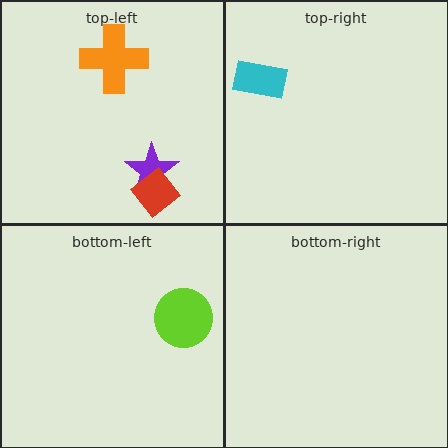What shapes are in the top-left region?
The orange cross, the purple star, the red diamond.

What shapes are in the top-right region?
The cyan rectangle.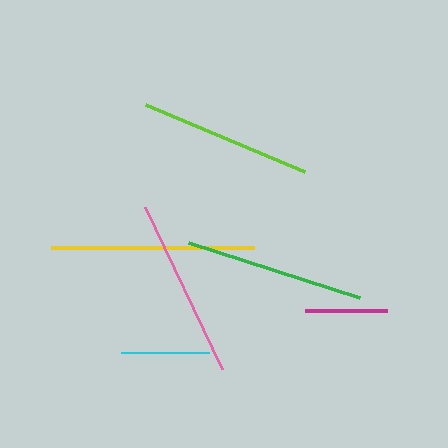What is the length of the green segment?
The green segment is approximately 180 pixels long.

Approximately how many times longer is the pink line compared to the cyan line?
The pink line is approximately 2.0 times the length of the cyan line.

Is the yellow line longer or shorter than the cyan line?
The yellow line is longer than the cyan line.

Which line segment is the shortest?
The magenta line is the shortest at approximately 81 pixels.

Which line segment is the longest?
The yellow line is the longest at approximately 203 pixels.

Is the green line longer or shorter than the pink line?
The green line is longer than the pink line.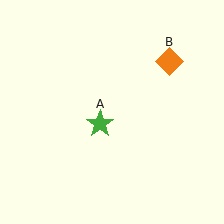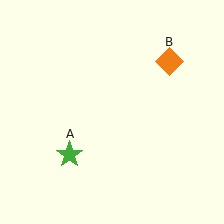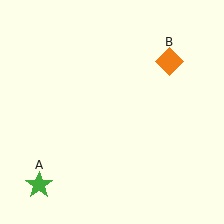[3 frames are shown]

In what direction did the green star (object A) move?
The green star (object A) moved down and to the left.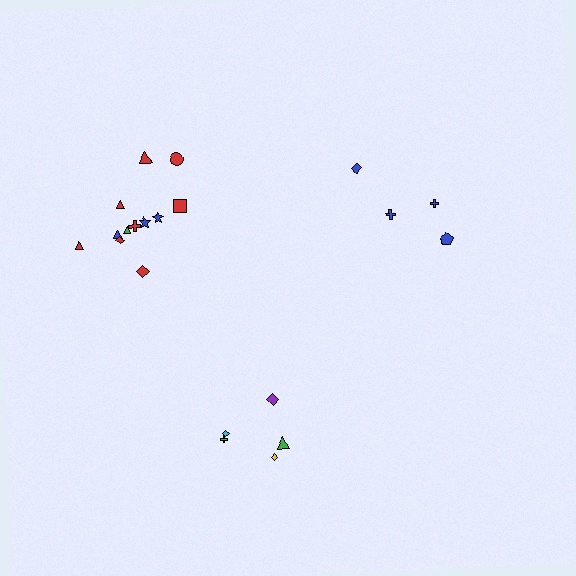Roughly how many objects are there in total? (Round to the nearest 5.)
Roughly 20 objects in total.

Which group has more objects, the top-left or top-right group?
The top-left group.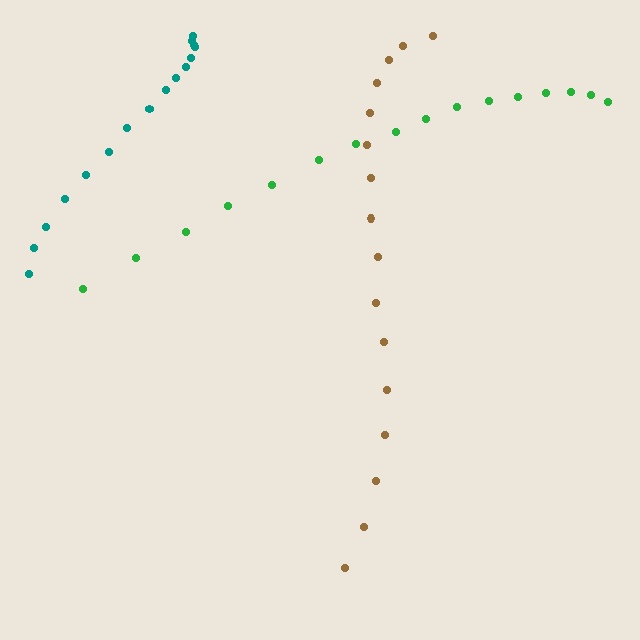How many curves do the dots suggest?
There are 3 distinct paths.